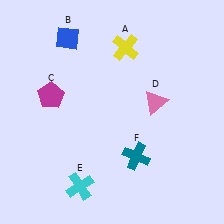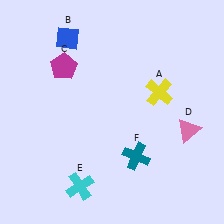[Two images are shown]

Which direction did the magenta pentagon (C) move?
The magenta pentagon (C) moved up.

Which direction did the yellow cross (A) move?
The yellow cross (A) moved down.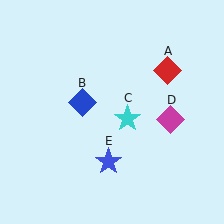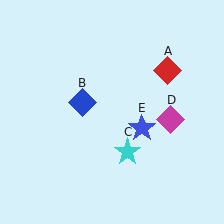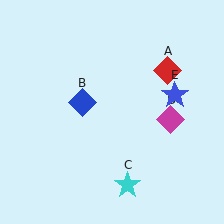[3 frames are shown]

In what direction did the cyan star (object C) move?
The cyan star (object C) moved down.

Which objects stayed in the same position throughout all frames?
Red diamond (object A) and blue diamond (object B) and magenta diamond (object D) remained stationary.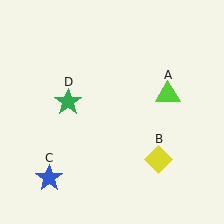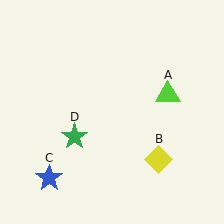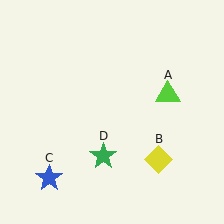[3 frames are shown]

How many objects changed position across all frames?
1 object changed position: green star (object D).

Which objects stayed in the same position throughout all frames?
Lime triangle (object A) and yellow diamond (object B) and blue star (object C) remained stationary.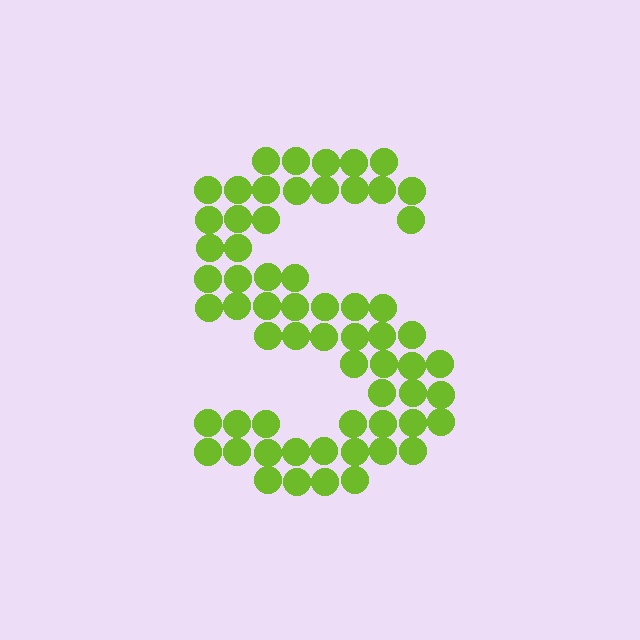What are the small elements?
The small elements are circles.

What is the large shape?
The large shape is the letter S.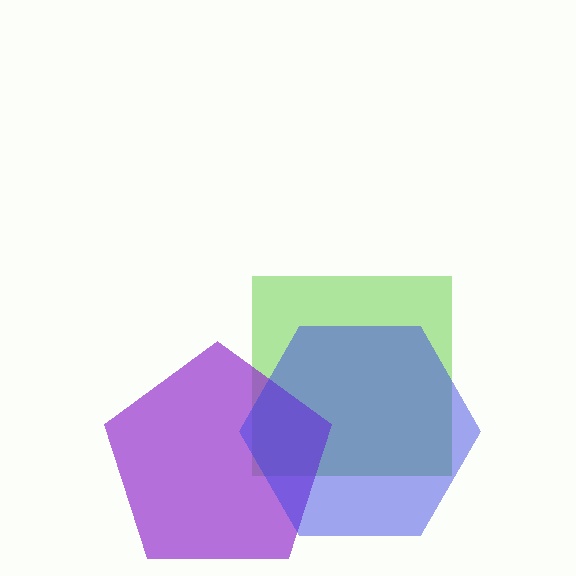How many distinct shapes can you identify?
There are 3 distinct shapes: a lime square, a purple pentagon, a blue hexagon.